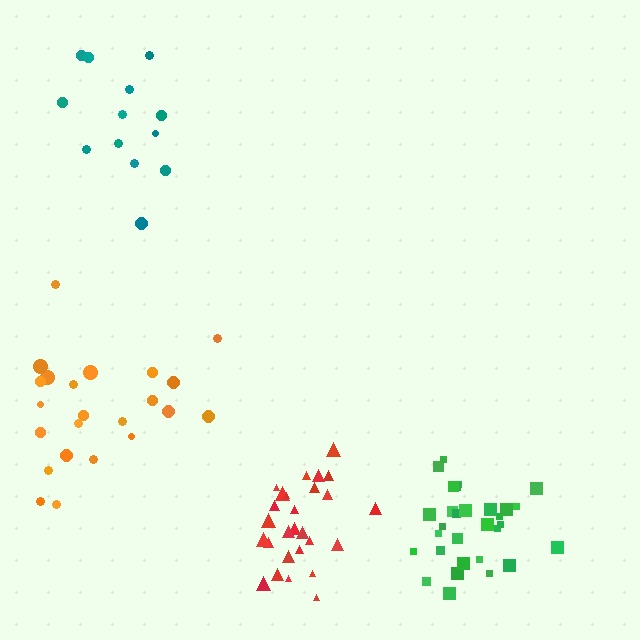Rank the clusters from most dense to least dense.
green, red, orange, teal.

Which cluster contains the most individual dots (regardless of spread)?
Green (30).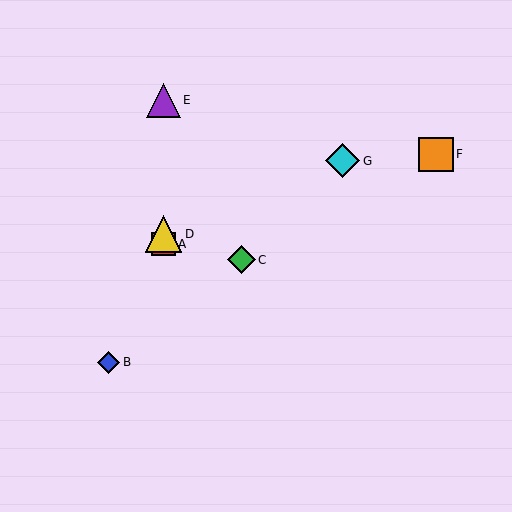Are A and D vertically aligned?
Yes, both are at x≈164.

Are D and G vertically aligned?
No, D is at x≈164 and G is at x≈343.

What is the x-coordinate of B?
Object B is at x≈108.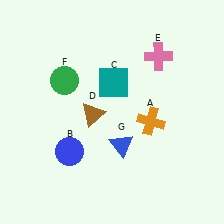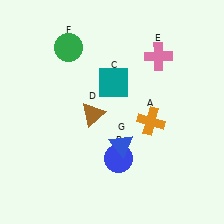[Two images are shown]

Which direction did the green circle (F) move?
The green circle (F) moved up.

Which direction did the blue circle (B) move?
The blue circle (B) moved right.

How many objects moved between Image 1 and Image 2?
2 objects moved between the two images.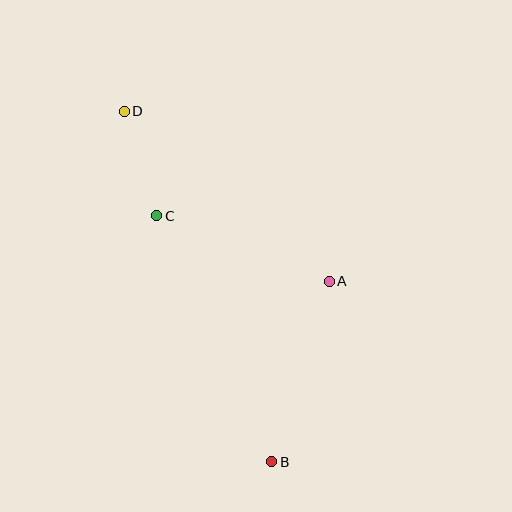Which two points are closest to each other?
Points C and D are closest to each other.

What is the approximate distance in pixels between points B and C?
The distance between B and C is approximately 272 pixels.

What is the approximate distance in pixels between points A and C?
The distance between A and C is approximately 185 pixels.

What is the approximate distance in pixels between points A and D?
The distance between A and D is approximately 266 pixels.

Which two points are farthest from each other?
Points B and D are farthest from each other.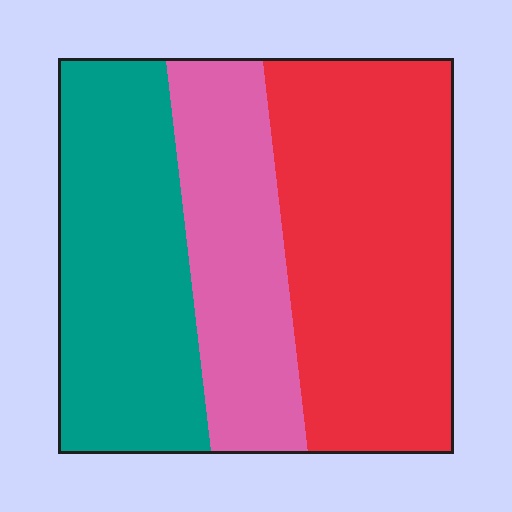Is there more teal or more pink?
Teal.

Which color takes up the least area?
Pink, at roughly 25%.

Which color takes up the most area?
Red, at roughly 45%.